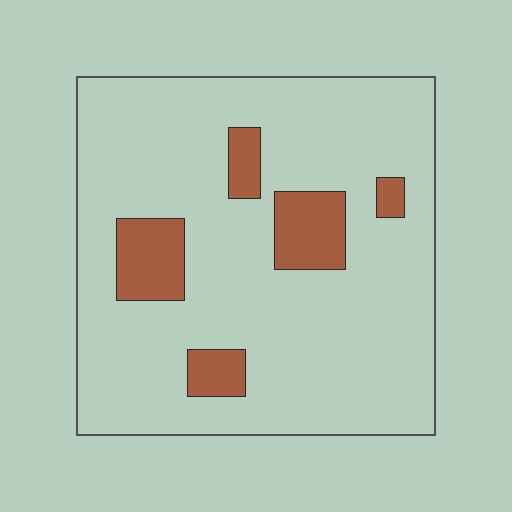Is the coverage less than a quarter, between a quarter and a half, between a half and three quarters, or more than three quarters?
Less than a quarter.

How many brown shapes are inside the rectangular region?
5.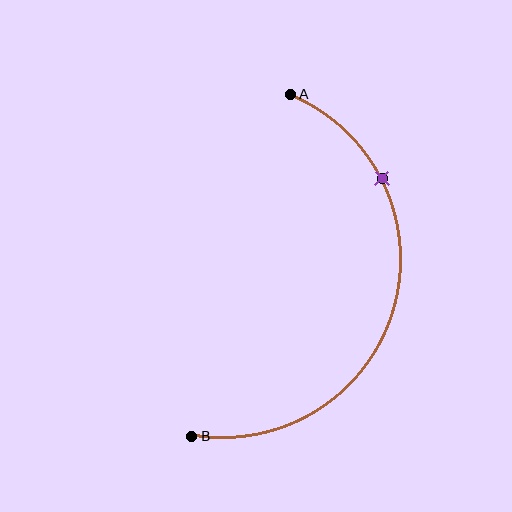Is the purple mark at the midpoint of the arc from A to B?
No. The purple mark lies on the arc but is closer to endpoint A. The arc midpoint would be at the point on the curve equidistant along the arc from both A and B.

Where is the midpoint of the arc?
The arc midpoint is the point on the curve farthest from the straight line joining A and B. It sits to the right of that line.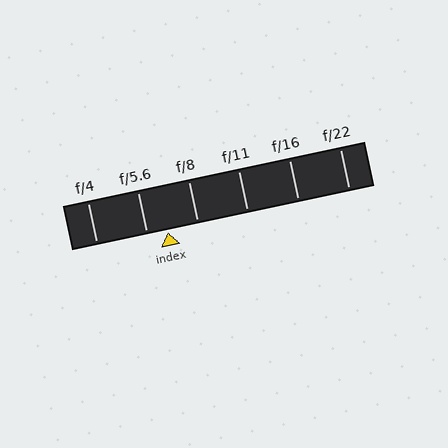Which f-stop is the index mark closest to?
The index mark is closest to f/5.6.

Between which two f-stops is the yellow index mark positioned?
The index mark is between f/5.6 and f/8.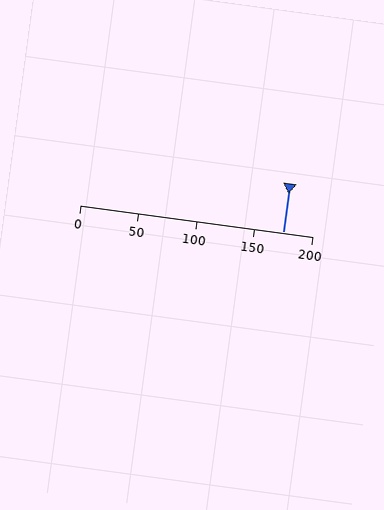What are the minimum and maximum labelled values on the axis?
The axis runs from 0 to 200.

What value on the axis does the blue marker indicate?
The marker indicates approximately 175.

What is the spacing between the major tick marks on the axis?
The major ticks are spaced 50 apart.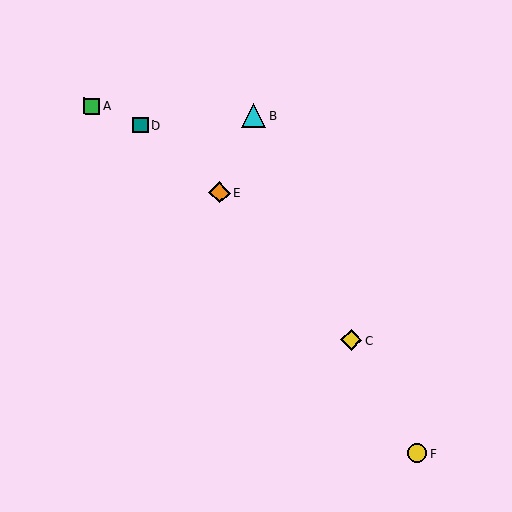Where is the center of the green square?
The center of the green square is at (92, 106).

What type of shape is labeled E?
Shape E is an orange diamond.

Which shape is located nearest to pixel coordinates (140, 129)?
The teal square (labeled D) at (140, 126) is nearest to that location.